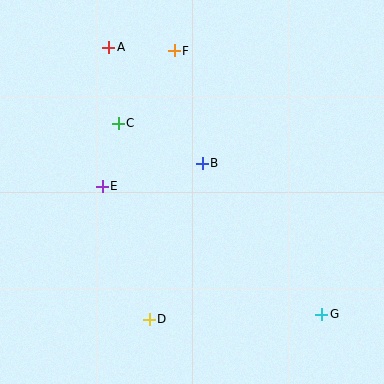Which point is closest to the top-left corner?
Point A is closest to the top-left corner.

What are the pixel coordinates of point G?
Point G is at (322, 314).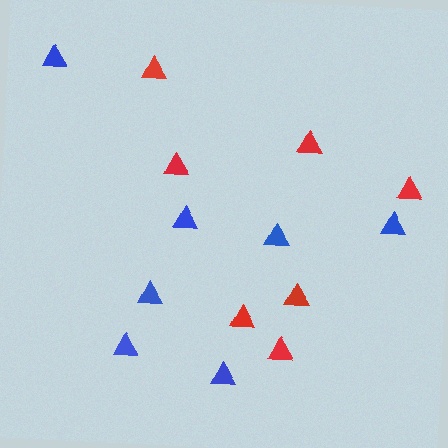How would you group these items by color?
There are 2 groups: one group of red triangles (7) and one group of blue triangles (7).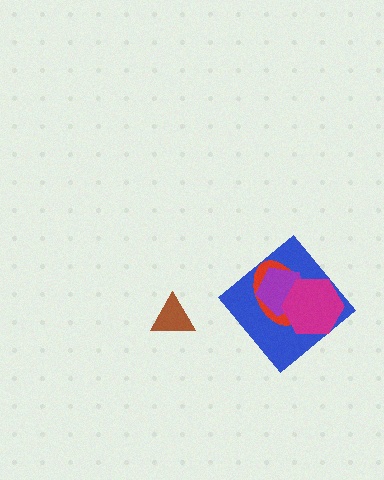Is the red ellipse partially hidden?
Yes, it is partially covered by another shape.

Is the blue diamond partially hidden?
Yes, it is partially covered by another shape.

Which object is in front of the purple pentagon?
The magenta hexagon is in front of the purple pentagon.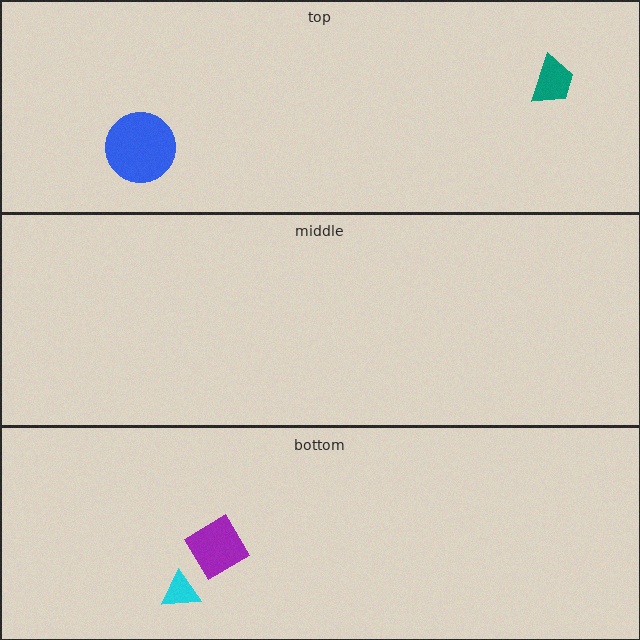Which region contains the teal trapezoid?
The top region.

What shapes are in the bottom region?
The purple diamond, the cyan triangle.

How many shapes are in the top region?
2.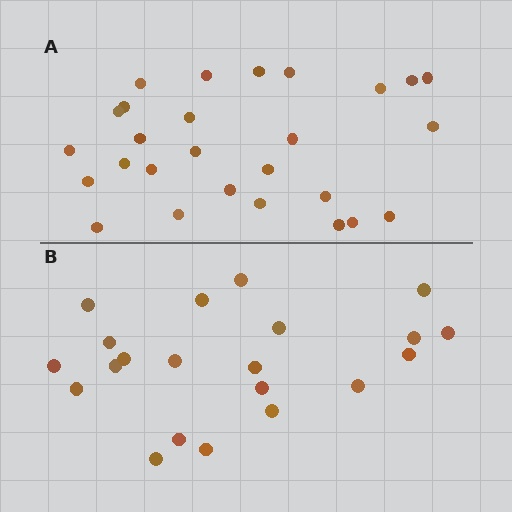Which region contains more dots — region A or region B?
Region A (the top region) has more dots.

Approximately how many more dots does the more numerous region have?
Region A has about 6 more dots than region B.